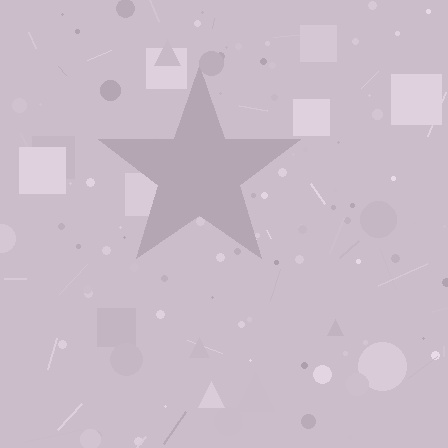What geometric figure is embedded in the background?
A star is embedded in the background.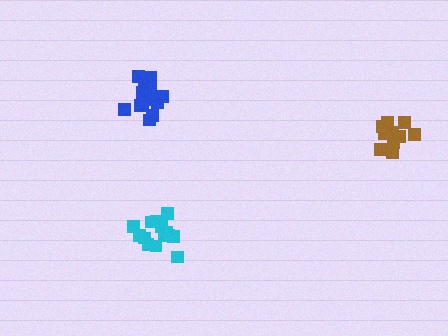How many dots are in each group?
Group 1: 16 dots, Group 2: 12 dots, Group 3: 14 dots (42 total).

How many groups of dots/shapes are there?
There are 3 groups.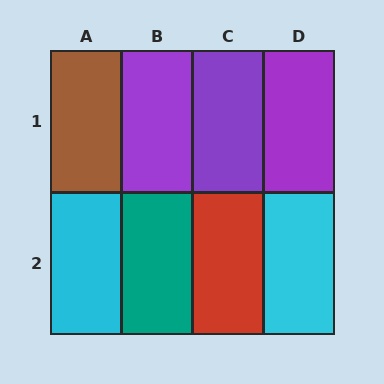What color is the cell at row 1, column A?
Brown.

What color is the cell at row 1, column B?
Purple.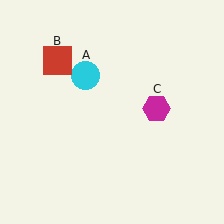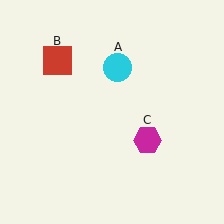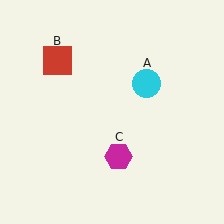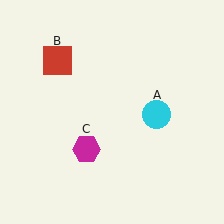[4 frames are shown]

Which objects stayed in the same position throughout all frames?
Red square (object B) remained stationary.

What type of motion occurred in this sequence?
The cyan circle (object A), magenta hexagon (object C) rotated clockwise around the center of the scene.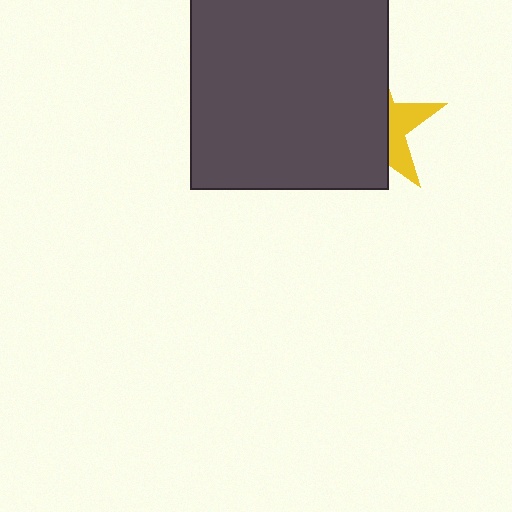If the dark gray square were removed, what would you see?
You would see the complete yellow star.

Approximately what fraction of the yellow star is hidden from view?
Roughly 68% of the yellow star is hidden behind the dark gray square.